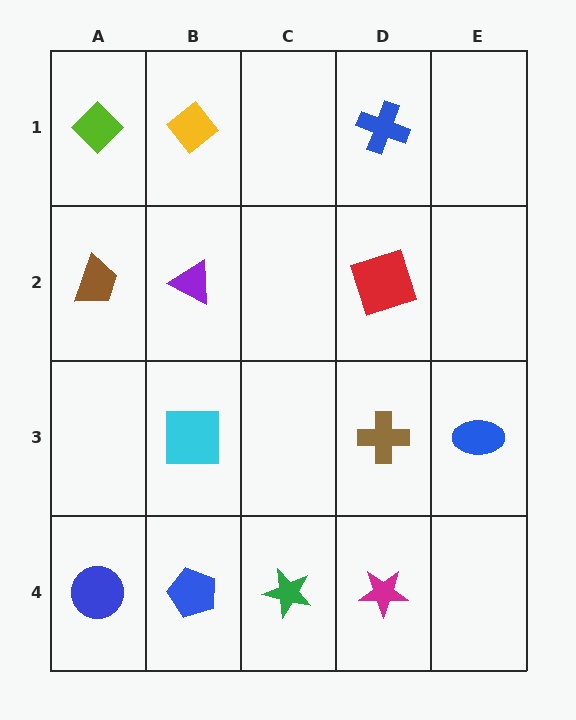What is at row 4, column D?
A magenta star.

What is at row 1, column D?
A blue cross.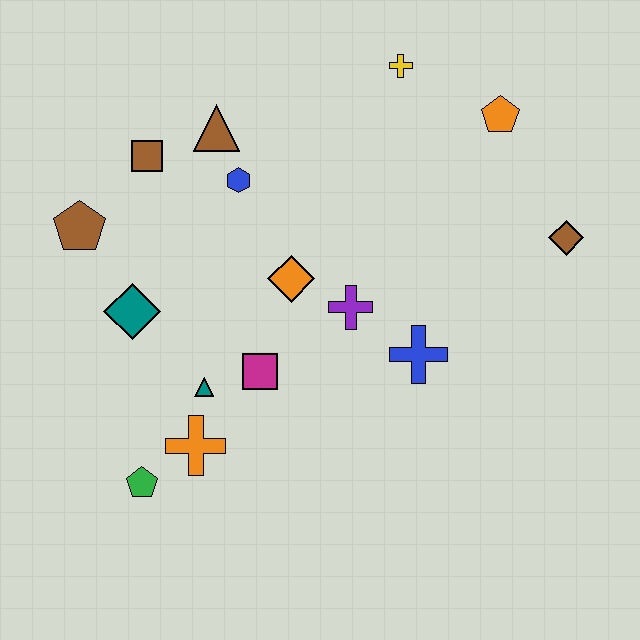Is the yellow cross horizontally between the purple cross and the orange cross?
No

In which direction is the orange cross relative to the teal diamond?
The orange cross is below the teal diamond.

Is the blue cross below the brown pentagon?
Yes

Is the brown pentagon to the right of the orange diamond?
No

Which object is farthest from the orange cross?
The orange pentagon is farthest from the orange cross.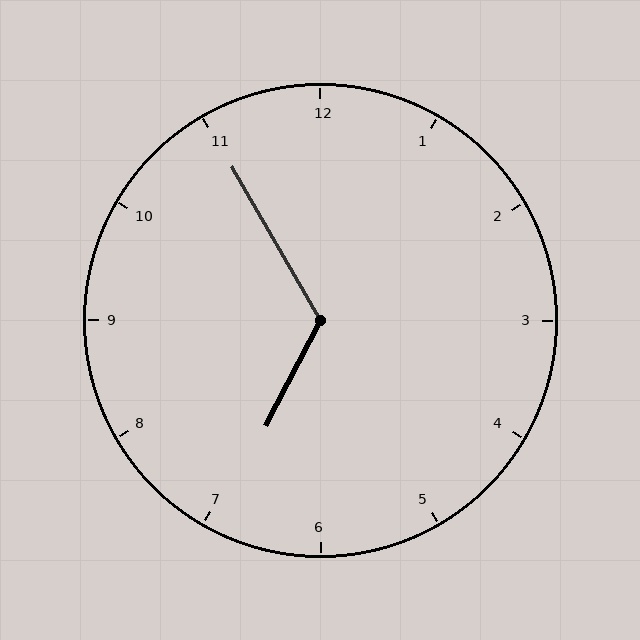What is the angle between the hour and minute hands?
Approximately 122 degrees.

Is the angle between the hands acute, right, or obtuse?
It is obtuse.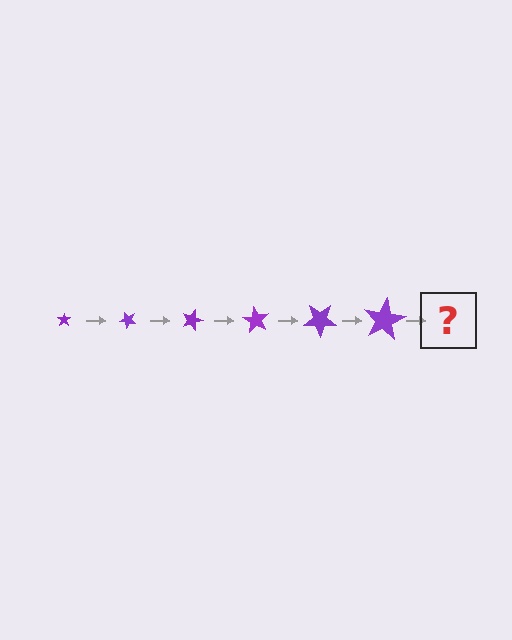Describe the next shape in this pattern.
It should be a star, larger than the previous one and rotated 270 degrees from the start.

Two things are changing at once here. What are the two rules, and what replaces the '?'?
The two rules are that the star grows larger each step and it rotates 45 degrees each step. The '?' should be a star, larger than the previous one and rotated 270 degrees from the start.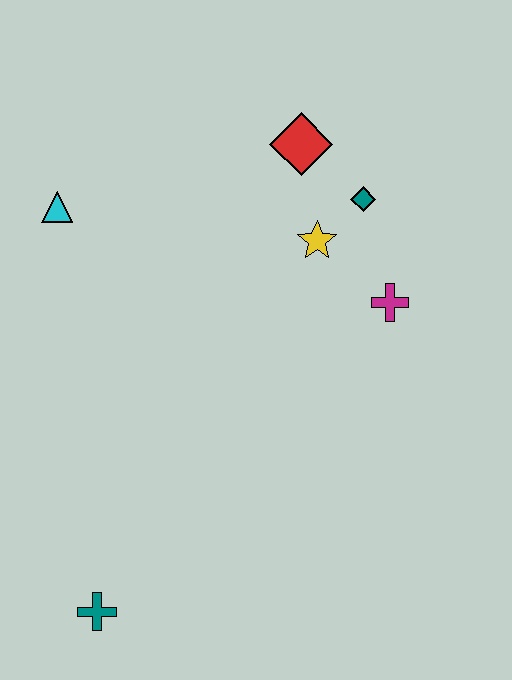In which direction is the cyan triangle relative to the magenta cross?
The cyan triangle is to the left of the magenta cross.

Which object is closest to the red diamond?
The teal diamond is closest to the red diamond.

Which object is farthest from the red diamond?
The teal cross is farthest from the red diamond.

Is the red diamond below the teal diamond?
No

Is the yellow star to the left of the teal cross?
No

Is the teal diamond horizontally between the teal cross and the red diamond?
No